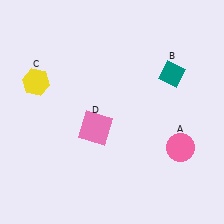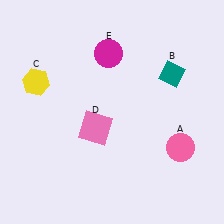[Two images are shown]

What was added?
A magenta circle (E) was added in Image 2.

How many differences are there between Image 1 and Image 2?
There is 1 difference between the two images.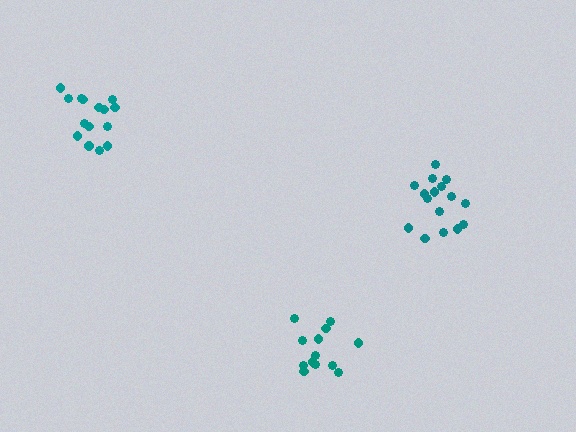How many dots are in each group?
Group 1: 16 dots, Group 2: 15 dots, Group 3: 13 dots (44 total).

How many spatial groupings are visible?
There are 3 spatial groupings.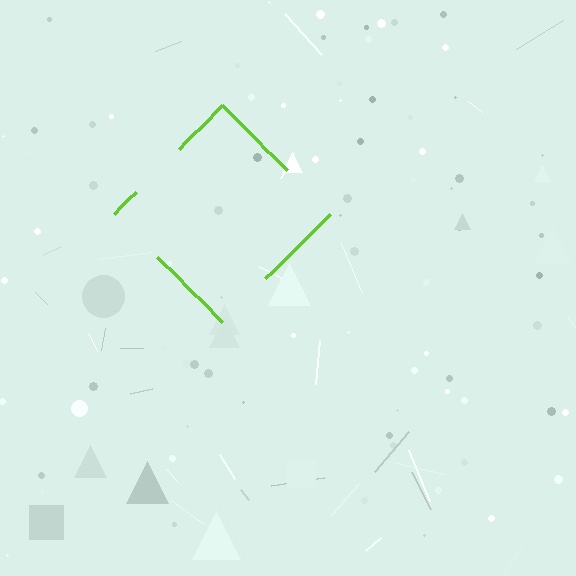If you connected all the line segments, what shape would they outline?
They would outline a diamond.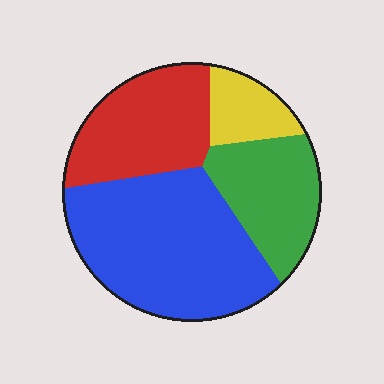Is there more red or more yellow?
Red.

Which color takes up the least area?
Yellow, at roughly 10%.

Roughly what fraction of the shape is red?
Red takes up about one quarter (1/4) of the shape.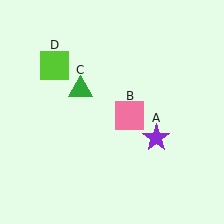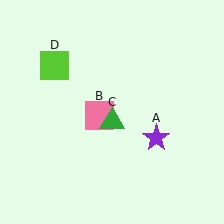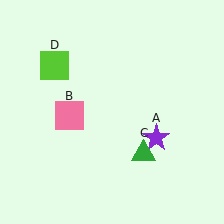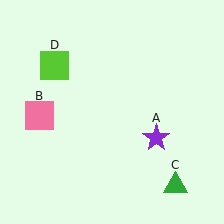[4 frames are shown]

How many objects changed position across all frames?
2 objects changed position: pink square (object B), green triangle (object C).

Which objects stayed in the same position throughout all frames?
Purple star (object A) and lime square (object D) remained stationary.